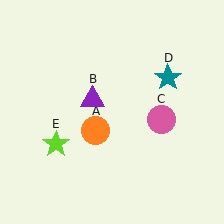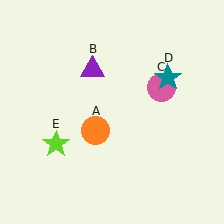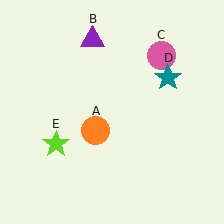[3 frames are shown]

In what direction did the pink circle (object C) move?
The pink circle (object C) moved up.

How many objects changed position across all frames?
2 objects changed position: purple triangle (object B), pink circle (object C).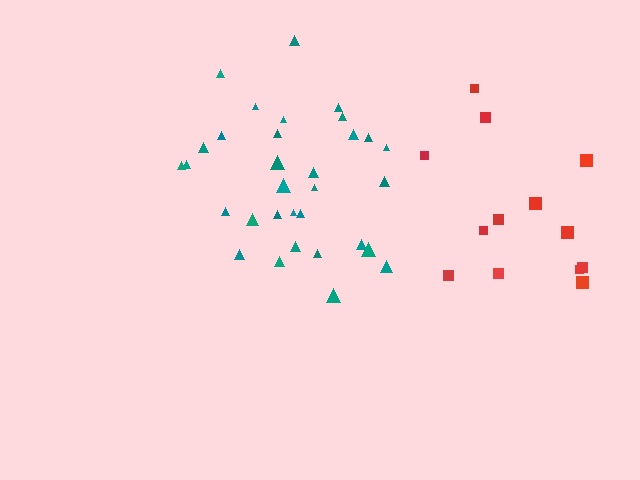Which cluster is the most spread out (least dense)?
Red.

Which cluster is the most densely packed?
Teal.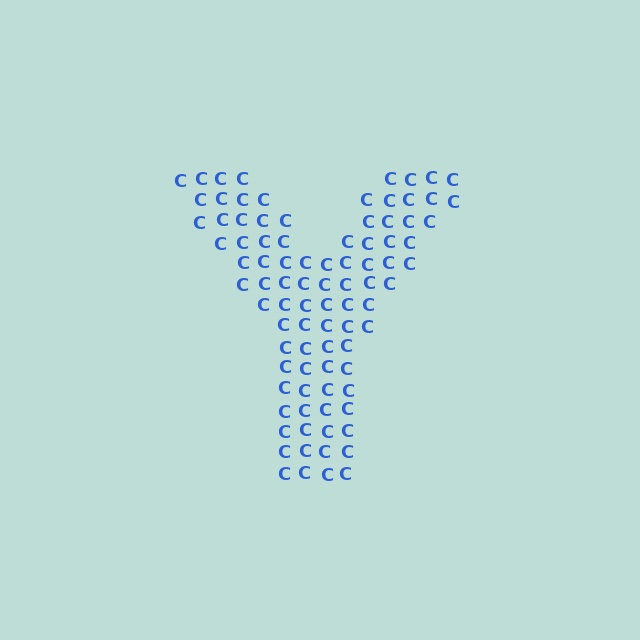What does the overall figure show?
The overall figure shows the letter Y.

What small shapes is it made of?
It is made of small letter C's.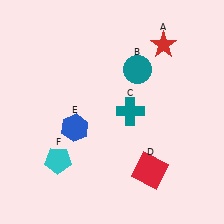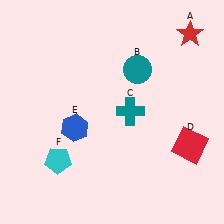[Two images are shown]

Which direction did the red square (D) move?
The red square (D) moved right.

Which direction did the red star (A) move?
The red star (A) moved right.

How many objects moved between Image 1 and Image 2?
2 objects moved between the two images.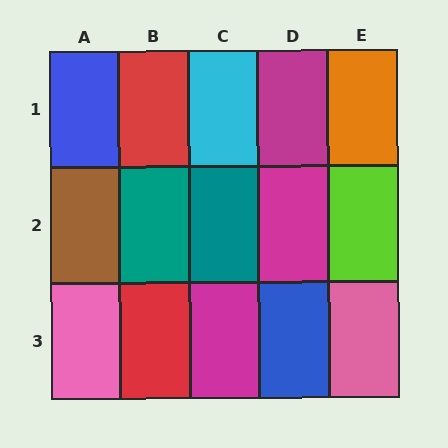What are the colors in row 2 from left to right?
Brown, teal, teal, magenta, lime.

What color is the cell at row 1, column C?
Cyan.